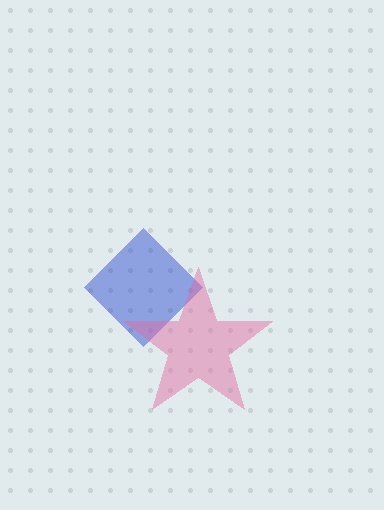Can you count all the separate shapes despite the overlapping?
Yes, there are 2 separate shapes.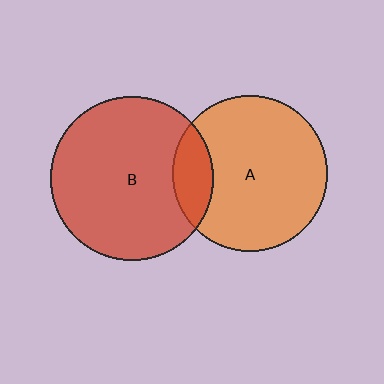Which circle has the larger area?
Circle B (red).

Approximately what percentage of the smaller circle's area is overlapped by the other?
Approximately 15%.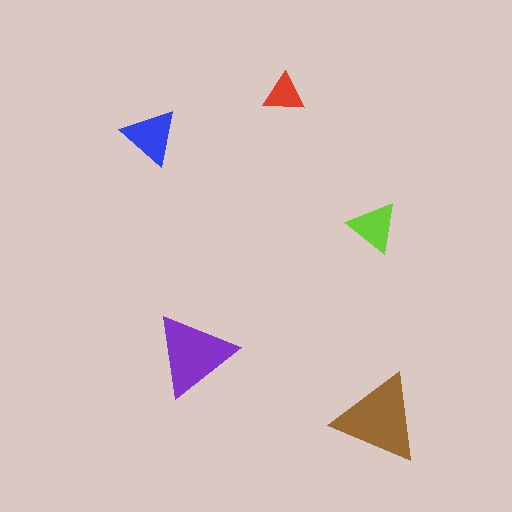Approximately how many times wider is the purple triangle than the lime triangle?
About 1.5 times wider.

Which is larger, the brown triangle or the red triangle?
The brown one.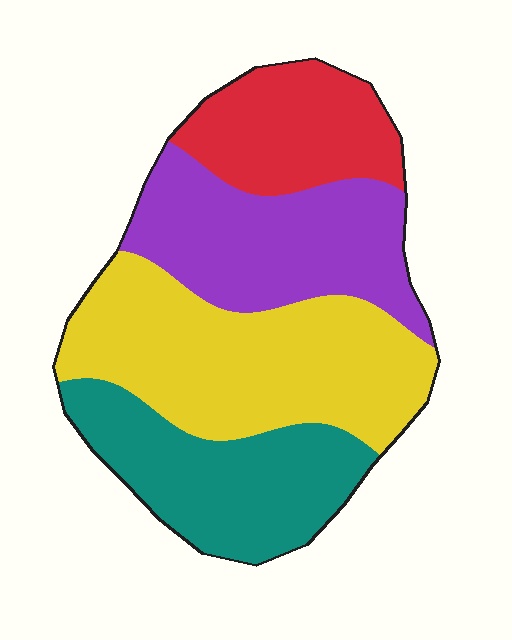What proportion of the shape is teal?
Teal covers 23% of the shape.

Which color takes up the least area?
Red, at roughly 15%.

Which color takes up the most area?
Yellow, at roughly 35%.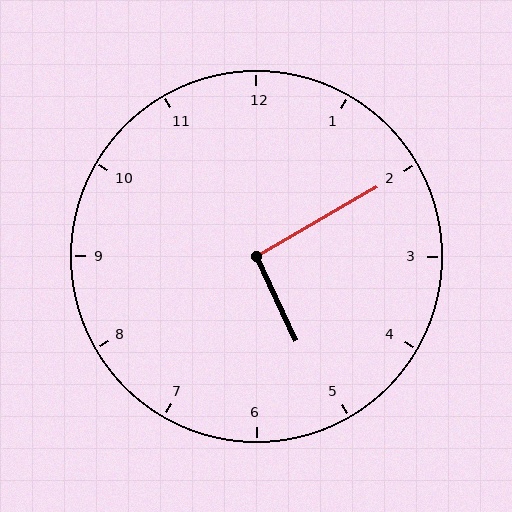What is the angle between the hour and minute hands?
Approximately 95 degrees.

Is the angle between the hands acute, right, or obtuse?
It is right.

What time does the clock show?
5:10.